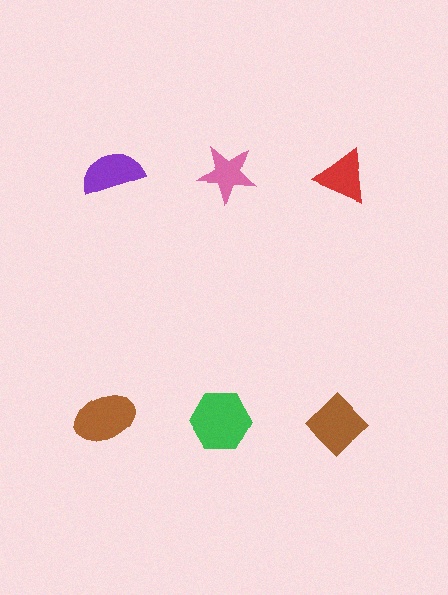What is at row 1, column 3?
A red triangle.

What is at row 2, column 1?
A brown ellipse.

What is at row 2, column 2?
A green hexagon.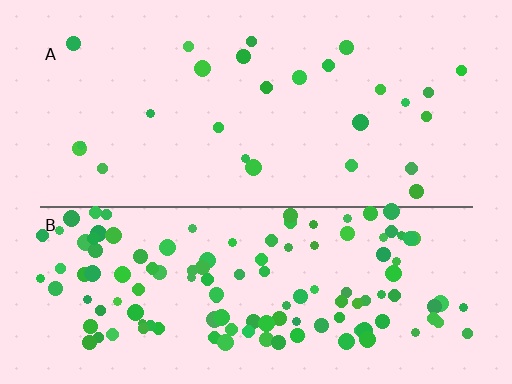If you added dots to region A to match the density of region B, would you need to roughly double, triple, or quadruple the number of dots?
Approximately quadruple.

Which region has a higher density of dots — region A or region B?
B (the bottom).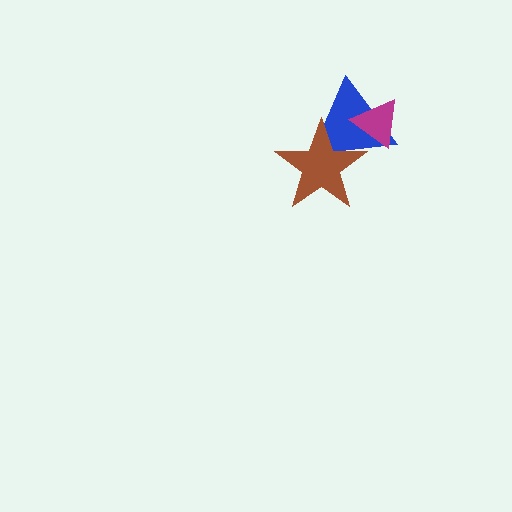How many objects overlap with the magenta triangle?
1 object overlaps with the magenta triangle.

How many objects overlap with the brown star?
1 object overlaps with the brown star.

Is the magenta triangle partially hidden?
No, no other shape covers it.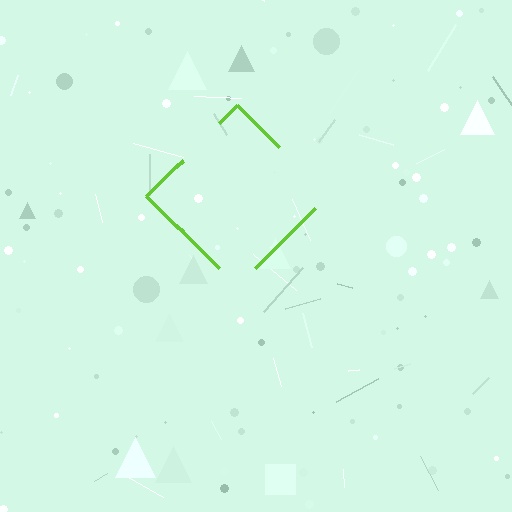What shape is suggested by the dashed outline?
The dashed outline suggests a diamond.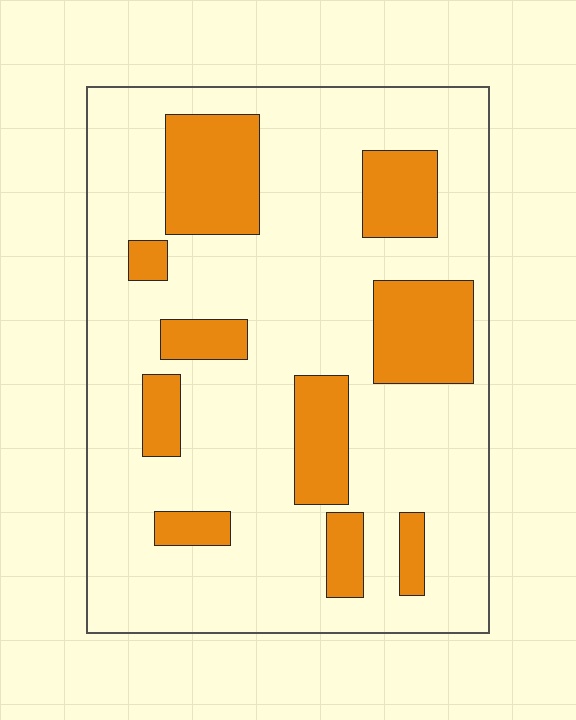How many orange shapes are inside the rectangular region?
10.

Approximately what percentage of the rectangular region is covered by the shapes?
Approximately 25%.